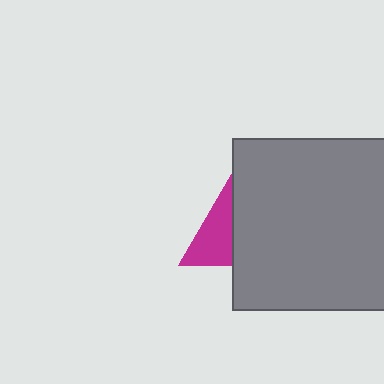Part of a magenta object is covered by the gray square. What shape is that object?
It is a triangle.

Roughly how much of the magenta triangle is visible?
A small part of it is visible (roughly 34%).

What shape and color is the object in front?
The object in front is a gray square.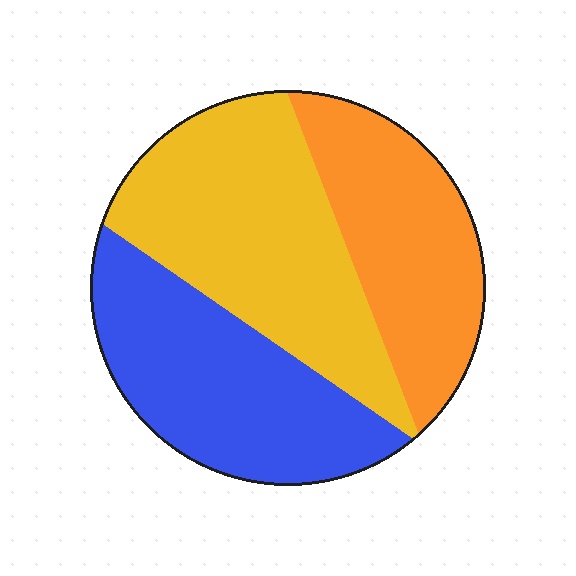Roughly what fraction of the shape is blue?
Blue covers about 35% of the shape.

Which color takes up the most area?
Yellow, at roughly 40%.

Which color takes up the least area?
Orange, at roughly 30%.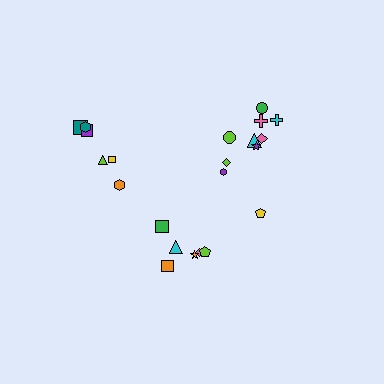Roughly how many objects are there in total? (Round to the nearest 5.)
Roughly 20 objects in total.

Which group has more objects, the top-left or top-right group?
The top-right group.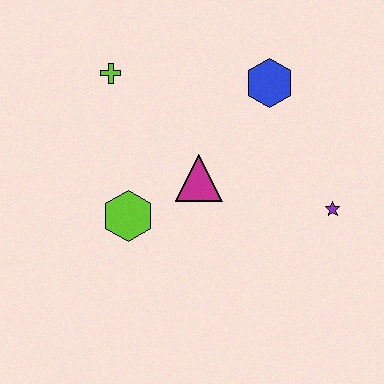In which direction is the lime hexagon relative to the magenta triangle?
The lime hexagon is to the left of the magenta triangle.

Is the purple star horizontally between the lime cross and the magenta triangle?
No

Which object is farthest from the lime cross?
The purple star is farthest from the lime cross.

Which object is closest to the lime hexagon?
The magenta triangle is closest to the lime hexagon.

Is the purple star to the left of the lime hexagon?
No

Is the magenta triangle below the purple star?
No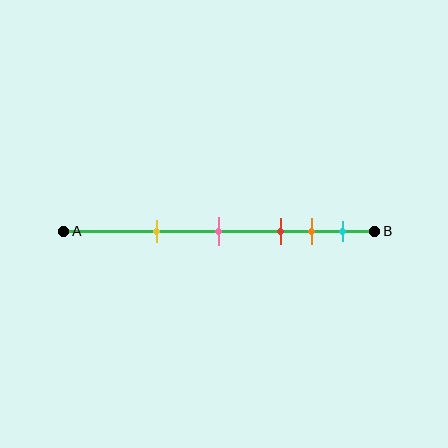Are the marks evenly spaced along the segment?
No, the marks are not evenly spaced.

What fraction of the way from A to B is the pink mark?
The pink mark is approximately 50% (0.5) of the way from A to B.